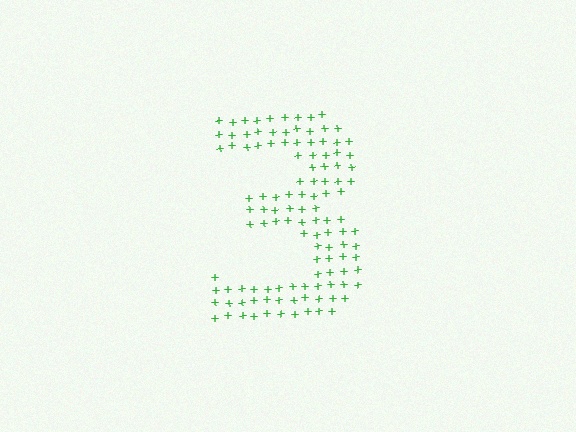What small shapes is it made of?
It is made of small plus signs.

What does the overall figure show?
The overall figure shows the digit 3.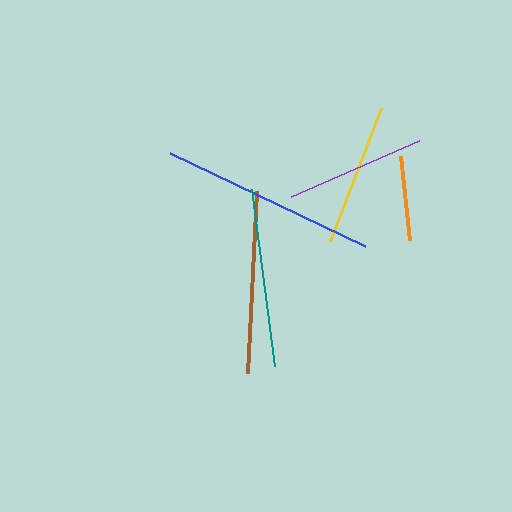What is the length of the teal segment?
The teal segment is approximately 178 pixels long.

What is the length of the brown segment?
The brown segment is approximately 182 pixels long.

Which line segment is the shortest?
The orange line is the shortest at approximately 85 pixels.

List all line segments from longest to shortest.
From longest to shortest: blue, brown, teal, yellow, purple, orange.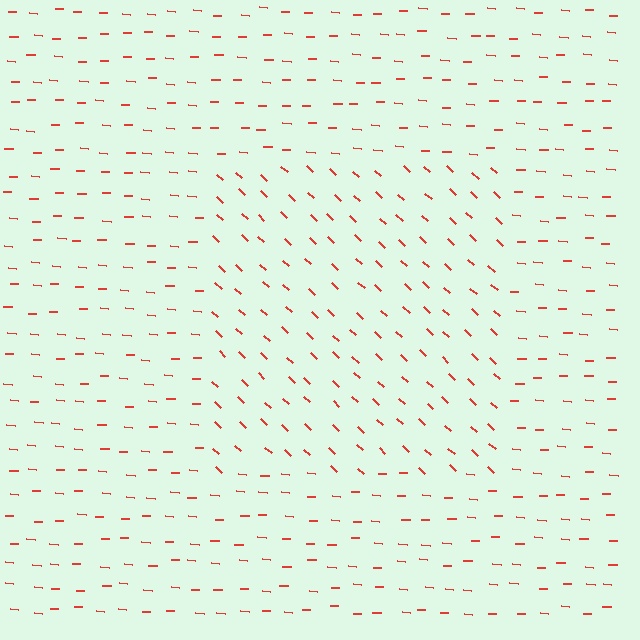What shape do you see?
I see a rectangle.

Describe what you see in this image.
The image is filled with small red line segments. A rectangle region in the image has lines oriented differently from the surrounding lines, creating a visible texture boundary.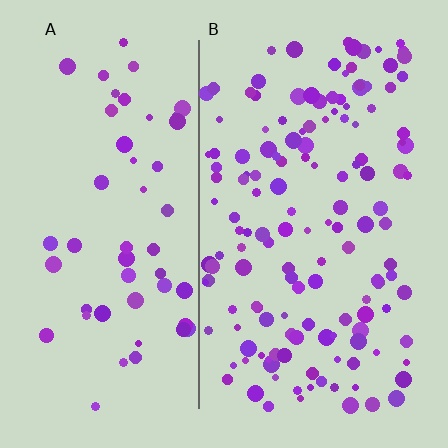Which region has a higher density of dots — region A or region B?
B (the right).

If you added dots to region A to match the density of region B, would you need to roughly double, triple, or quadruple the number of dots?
Approximately triple.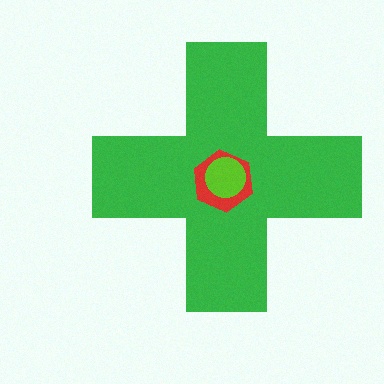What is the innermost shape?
The lime circle.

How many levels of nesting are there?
3.